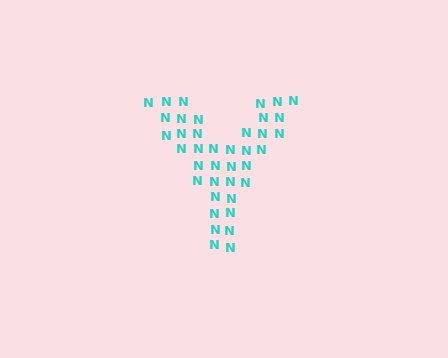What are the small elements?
The small elements are letter N's.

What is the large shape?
The large shape is the letter Y.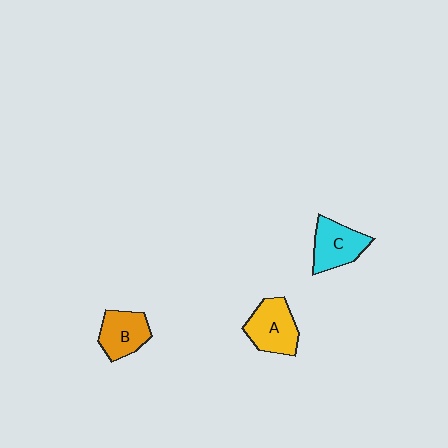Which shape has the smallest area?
Shape B (orange).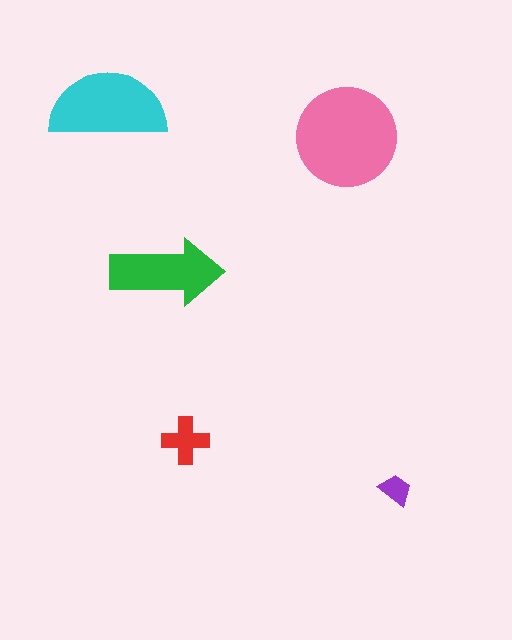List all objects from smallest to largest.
The purple trapezoid, the red cross, the green arrow, the cyan semicircle, the pink circle.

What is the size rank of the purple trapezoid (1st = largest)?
5th.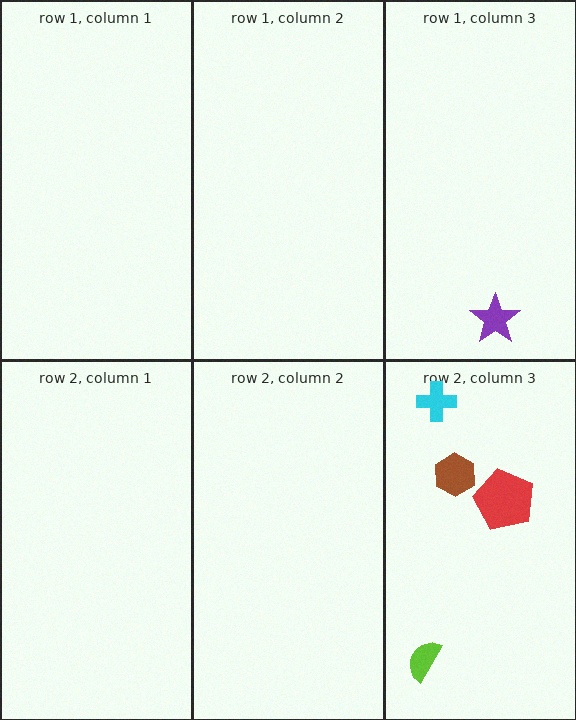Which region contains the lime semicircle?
The row 2, column 3 region.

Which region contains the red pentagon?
The row 2, column 3 region.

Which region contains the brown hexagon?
The row 2, column 3 region.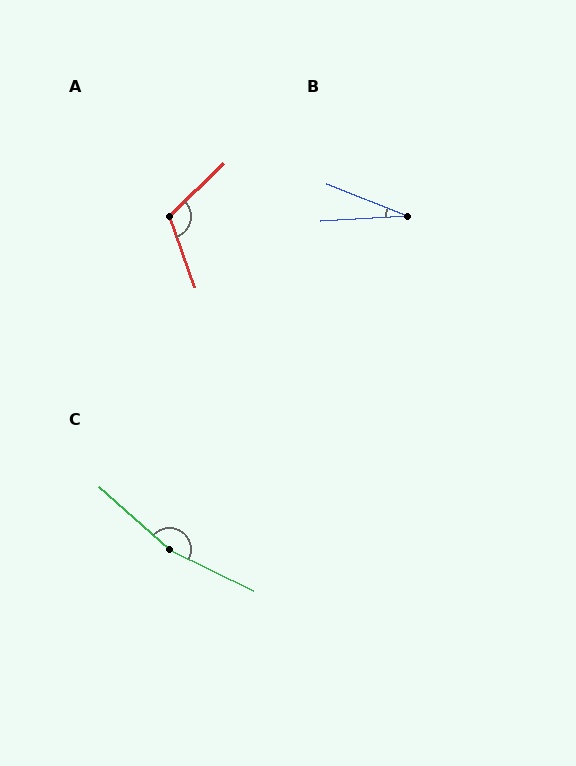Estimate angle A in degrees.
Approximately 115 degrees.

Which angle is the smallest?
B, at approximately 25 degrees.